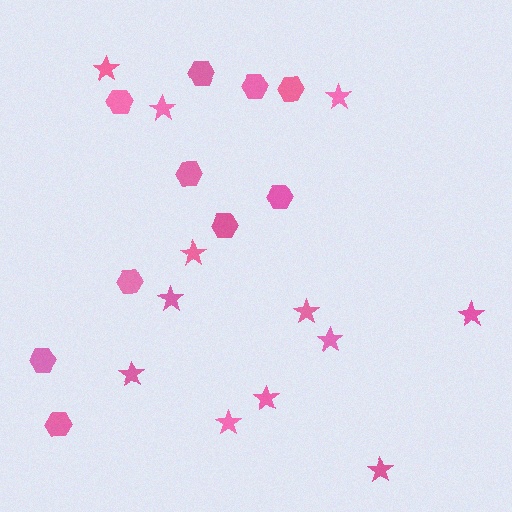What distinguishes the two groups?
There are 2 groups: one group of hexagons (10) and one group of stars (12).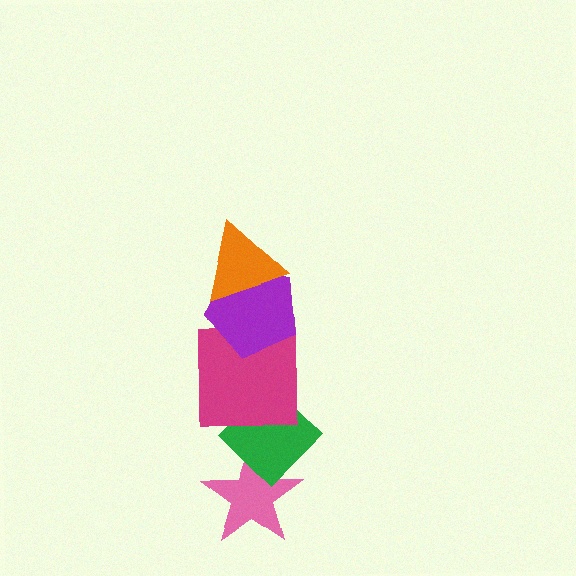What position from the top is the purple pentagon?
The purple pentagon is 2nd from the top.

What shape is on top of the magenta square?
The purple pentagon is on top of the magenta square.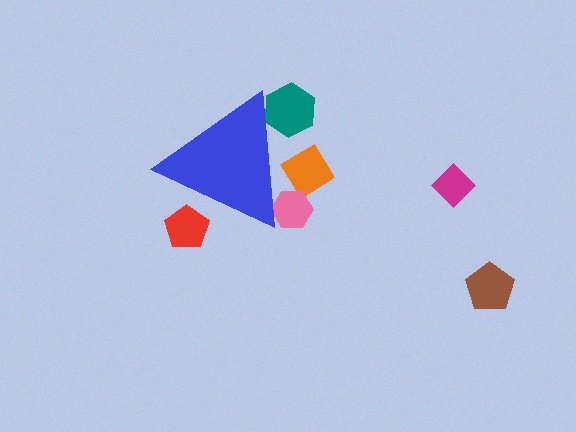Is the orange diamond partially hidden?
Yes, the orange diamond is partially hidden behind the blue triangle.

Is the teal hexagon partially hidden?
Yes, the teal hexagon is partially hidden behind the blue triangle.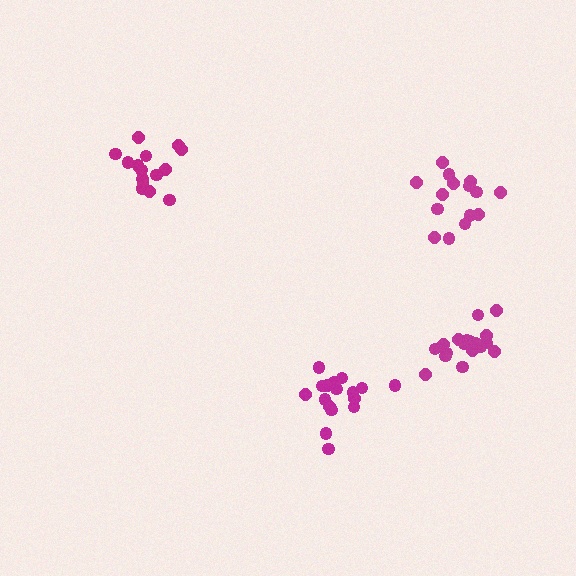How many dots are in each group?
Group 1: 15 dots, Group 2: 18 dots, Group 3: 15 dots, Group 4: 17 dots (65 total).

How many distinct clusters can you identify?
There are 4 distinct clusters.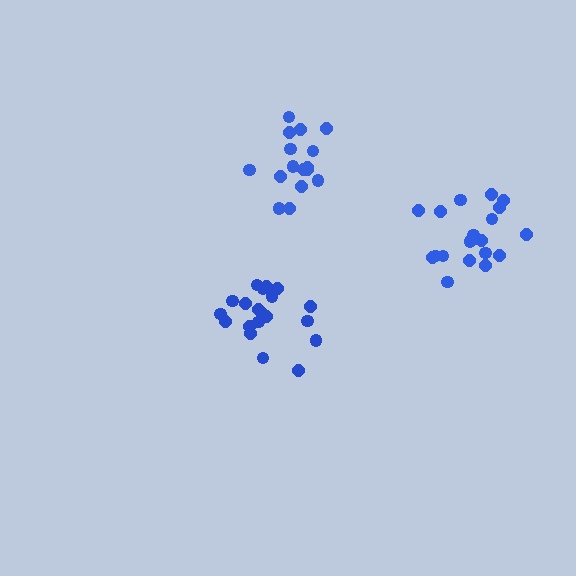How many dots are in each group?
Group 1: 20 dots, Group 2: 16 dots, Group 3: 20 dots (56 total).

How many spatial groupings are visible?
There are 3 spatial groupings.